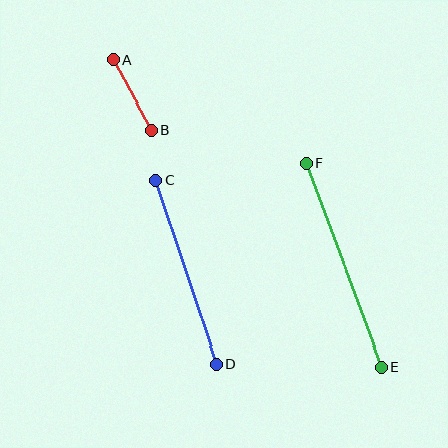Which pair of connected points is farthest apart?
Points E and F are farthest apart.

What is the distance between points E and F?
The distance is approximately 217 pixels.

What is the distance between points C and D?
The distance is approximately 194 pixels.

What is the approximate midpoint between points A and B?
The midpoint is at approximately (132, 95) pixels.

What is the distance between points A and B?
The distance is approximately 80 pixels.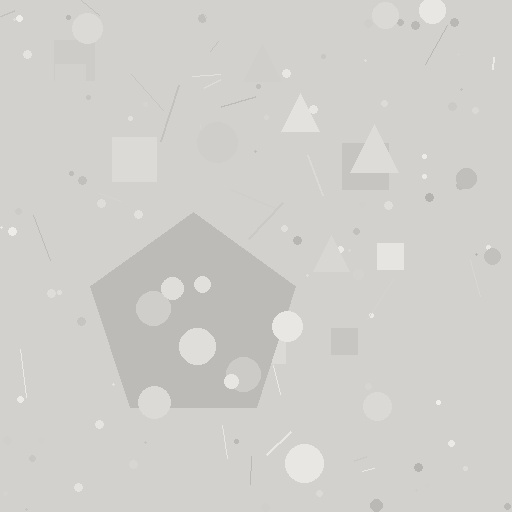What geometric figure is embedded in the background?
A pentagon is embedded in the background.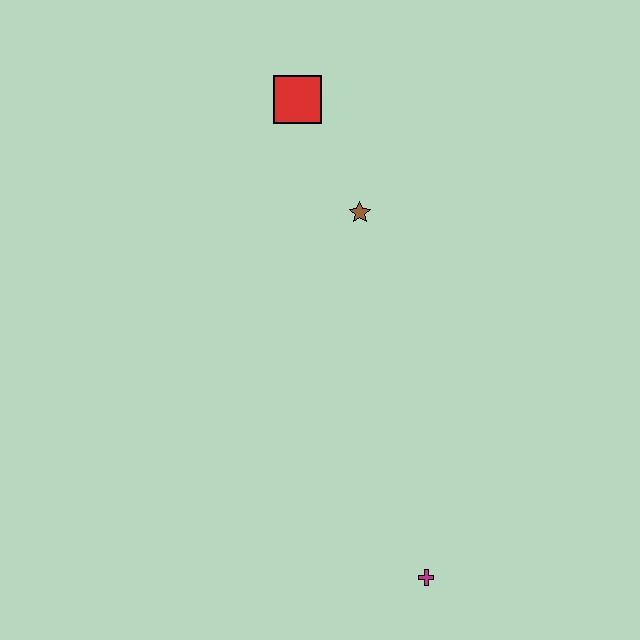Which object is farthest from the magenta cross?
The red square is farthest from the magenta cross.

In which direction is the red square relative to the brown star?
The red square is above the brown star.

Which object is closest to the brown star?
The red square is closest to the brown star.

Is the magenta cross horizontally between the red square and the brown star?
No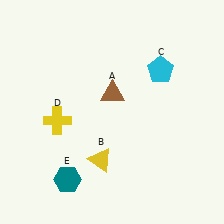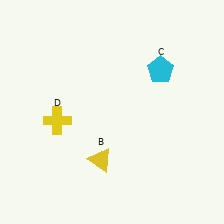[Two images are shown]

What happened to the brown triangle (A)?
The brown triangle (A) was removed in Image 2. It was in the top-right area of Image 1.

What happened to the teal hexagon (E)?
The teal hexagon (E) was removed in Image 2. It was in the bottom-left area of Image 1.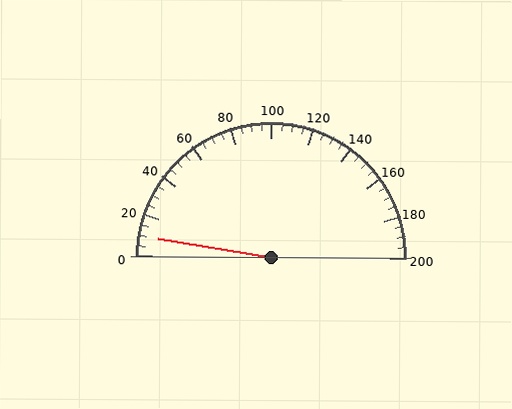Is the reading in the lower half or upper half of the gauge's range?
The reading is in the lower half of the range (0 to 200).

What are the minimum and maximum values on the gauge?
The gauge ranges from 0 to 200.